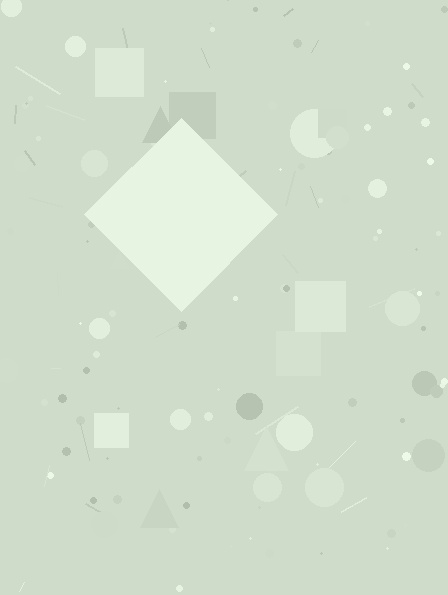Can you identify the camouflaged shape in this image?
The camouflaged shape is a diamond.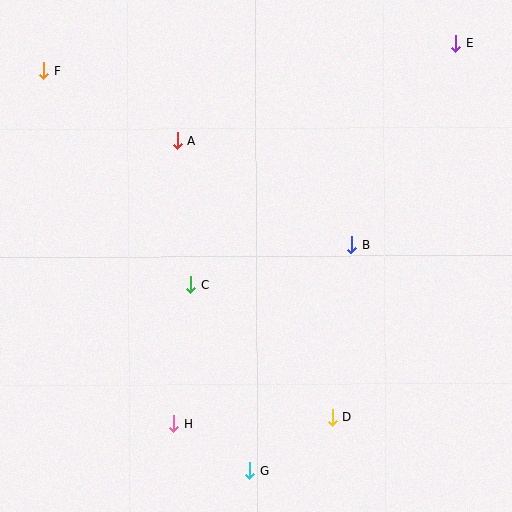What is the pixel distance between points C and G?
The distance between C and G is 195 pixels.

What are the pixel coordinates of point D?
Point D is at (332, 417).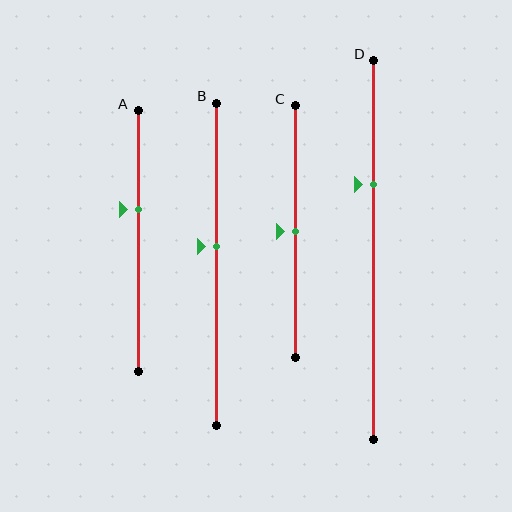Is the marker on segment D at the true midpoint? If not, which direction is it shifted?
No, the marker on segment D is shifted upward by about 17% of the segment length.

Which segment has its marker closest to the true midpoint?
Segment C has its marker closest to the true midpoint.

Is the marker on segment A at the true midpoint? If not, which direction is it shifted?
No, the marker on segment A is shifted upward by about 12% of the segment length.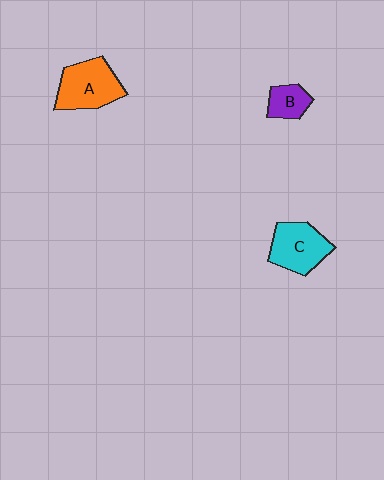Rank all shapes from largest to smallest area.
From largest to smallest: A (orange), C (cyan), B (purple).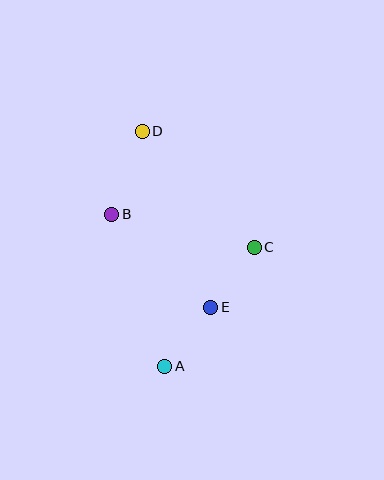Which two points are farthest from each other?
Points A and D are farthest from each other.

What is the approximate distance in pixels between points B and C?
The distance between B and C is approximately 146 pixels.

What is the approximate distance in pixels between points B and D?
The distance between B and D is approximately 89 pixels.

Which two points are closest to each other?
Points C and E are closest to each other.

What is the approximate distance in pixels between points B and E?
The distance between B and E is approximately 136 pixels.